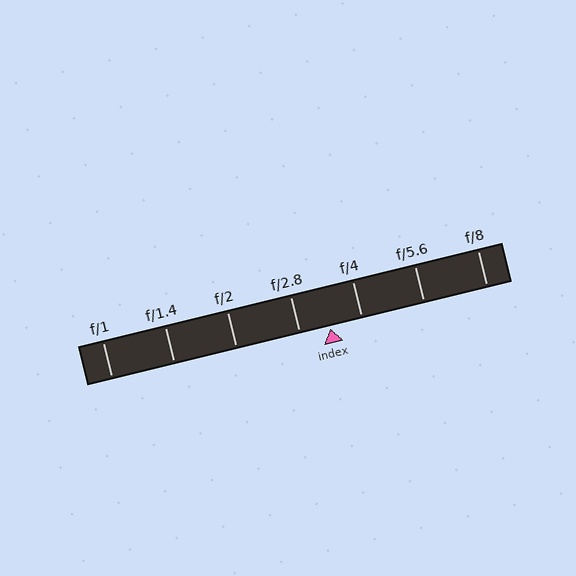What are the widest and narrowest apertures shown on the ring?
The widest aperture shown is f/1 and the narrowest is f/8.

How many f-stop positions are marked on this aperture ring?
There are 7 f-stop positions marked.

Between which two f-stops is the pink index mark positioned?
The index mark is between f/2.8 and f/4.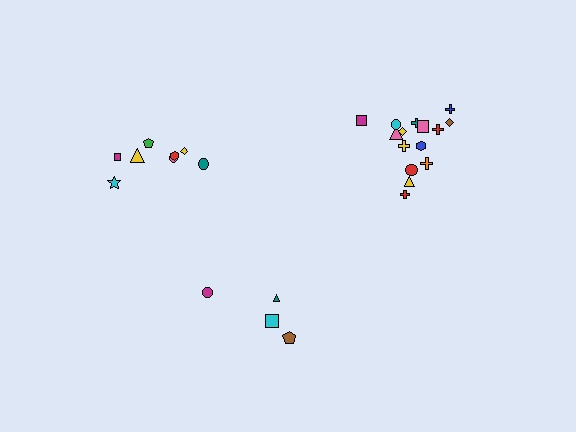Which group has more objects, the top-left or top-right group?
The top-right group.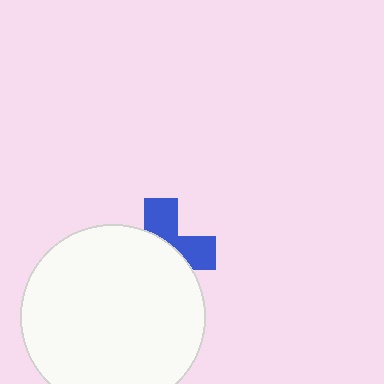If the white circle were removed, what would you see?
You would see the complete blue cross.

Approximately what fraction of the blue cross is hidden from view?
Roughly 61% of the blue cross is hidden behind the white circle.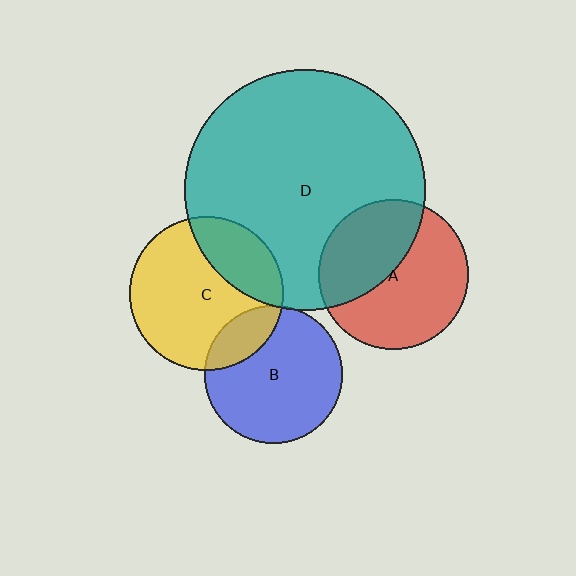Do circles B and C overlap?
Yes.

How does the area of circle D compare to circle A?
Approximately 2.6 times.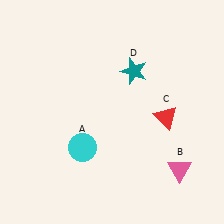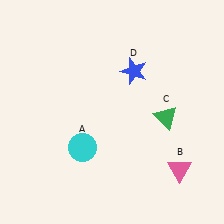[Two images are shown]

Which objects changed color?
C changed from red to green. D changed from teal to blue.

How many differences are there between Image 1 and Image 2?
There are 2 differences between the two images.